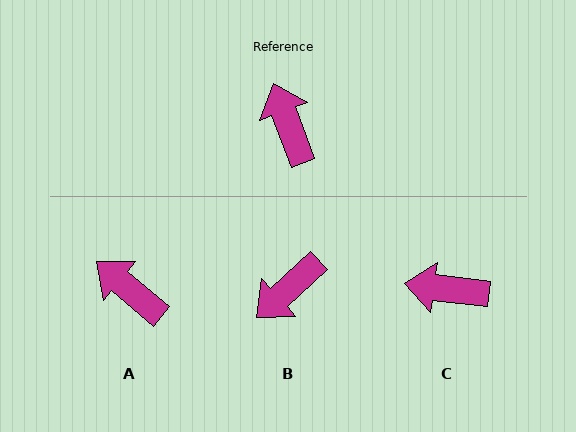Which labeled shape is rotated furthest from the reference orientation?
B, about 112 degrees away.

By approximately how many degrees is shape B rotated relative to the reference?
Approximately 112 degrees counter-clockwise.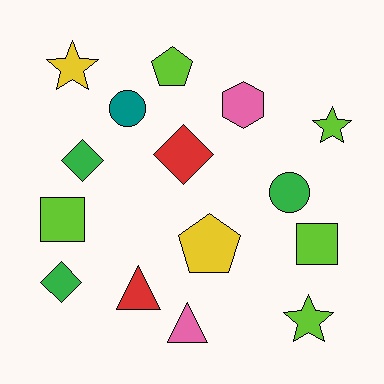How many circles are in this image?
There are 2 circles.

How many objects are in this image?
There are 15 objects.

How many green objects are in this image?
There are 3 green objects.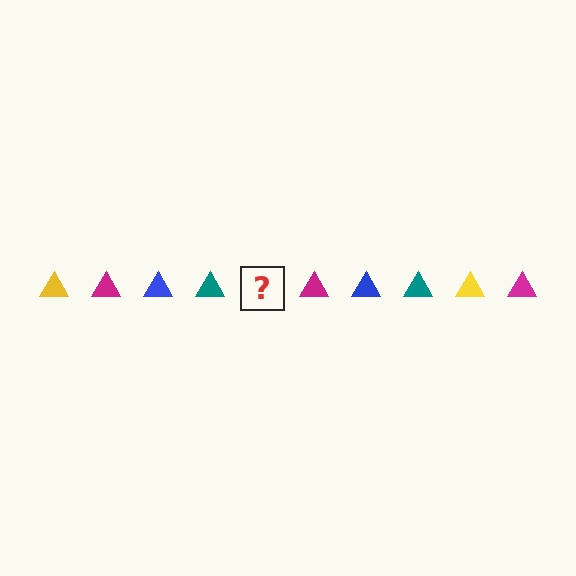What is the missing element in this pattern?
The missing element is a yellow triangle.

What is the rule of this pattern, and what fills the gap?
The rule is that the pattern cycles through yellow, magenta, blue, teal triangles. The gap should be filled with a yellow triangle.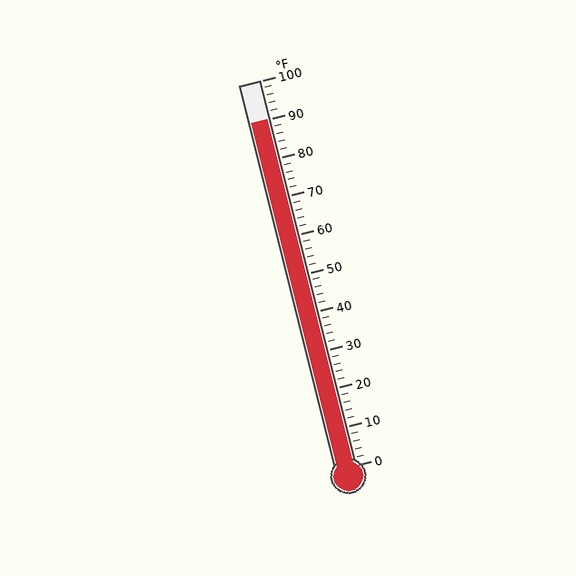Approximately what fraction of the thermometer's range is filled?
The thermometer is filled to approximately 90% of its range.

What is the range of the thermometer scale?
The thermometer scale ranges from 0°F to 100°F.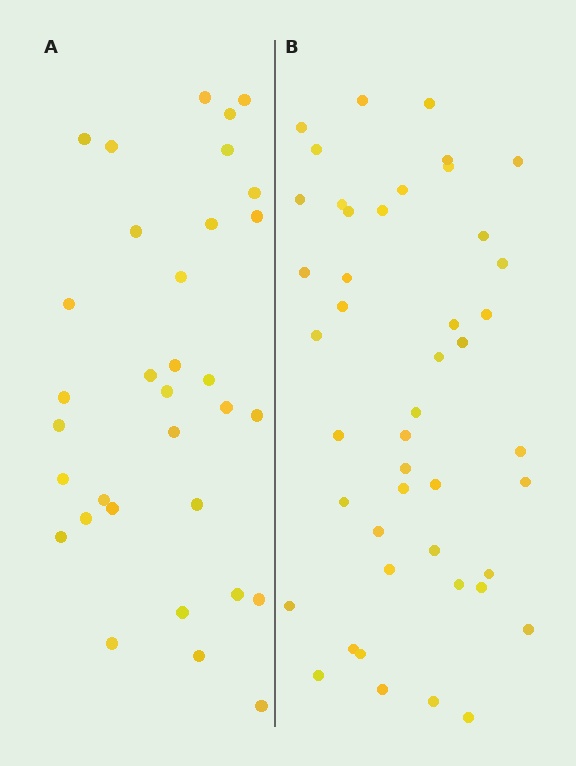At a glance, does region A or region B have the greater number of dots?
Region B (the right region) has more dots.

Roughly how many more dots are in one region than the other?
Region B has roughly 12 or so more dots than region A.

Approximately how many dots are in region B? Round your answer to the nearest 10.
About 40 dots. (The exact count is 45, which rounds to 40.)